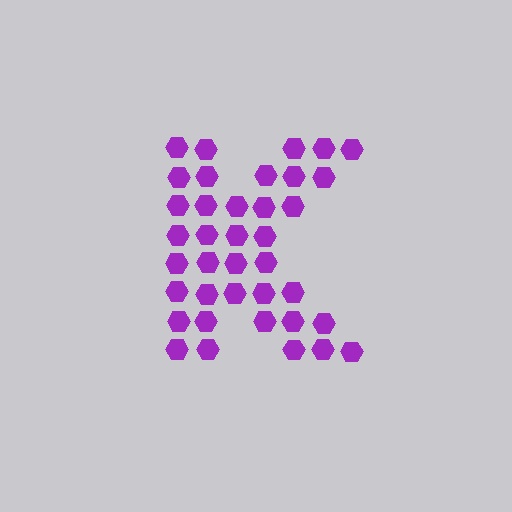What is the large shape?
The large shape is the letter K.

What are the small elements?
The small elements are hexagons.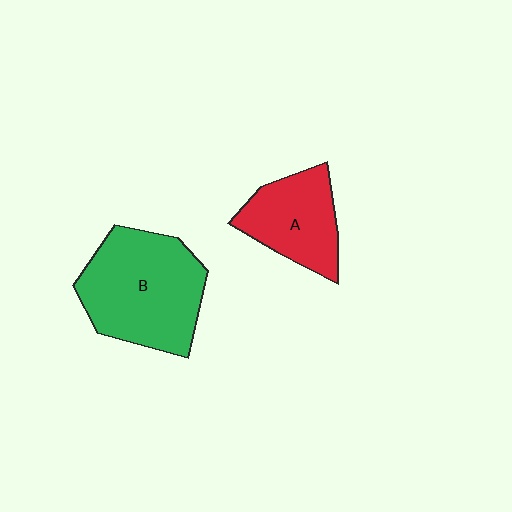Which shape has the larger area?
Shape B (green).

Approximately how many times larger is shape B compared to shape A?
Approximately 1.6 times.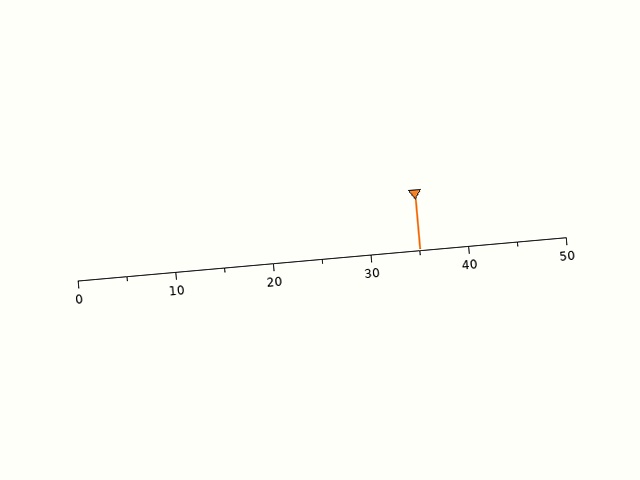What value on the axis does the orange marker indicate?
The marker indicates approximately 35.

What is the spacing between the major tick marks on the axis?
The major ticks are spaced 10 apart.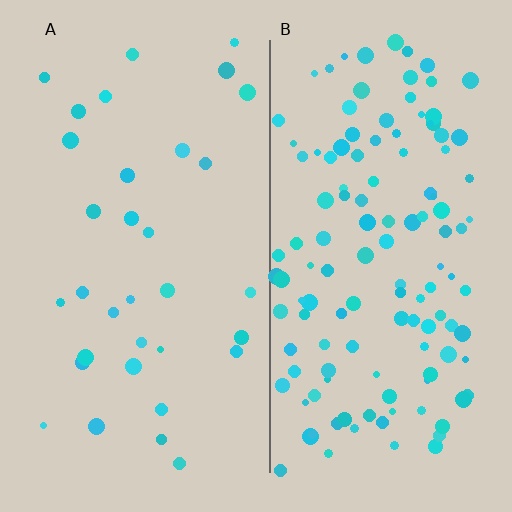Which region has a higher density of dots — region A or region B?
B (the right).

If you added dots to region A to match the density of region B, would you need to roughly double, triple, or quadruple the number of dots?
Approximately quadruple.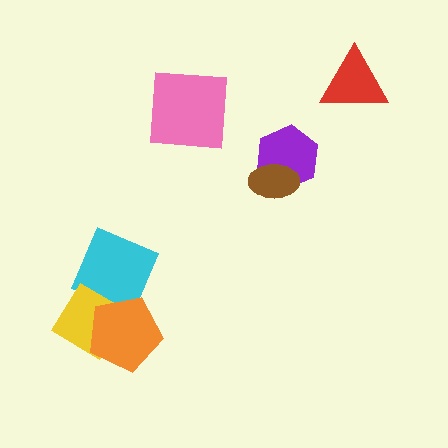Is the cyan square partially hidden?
Yes, it is partially covered by another shape.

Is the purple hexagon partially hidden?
Yes, it is partially covered by another shape.